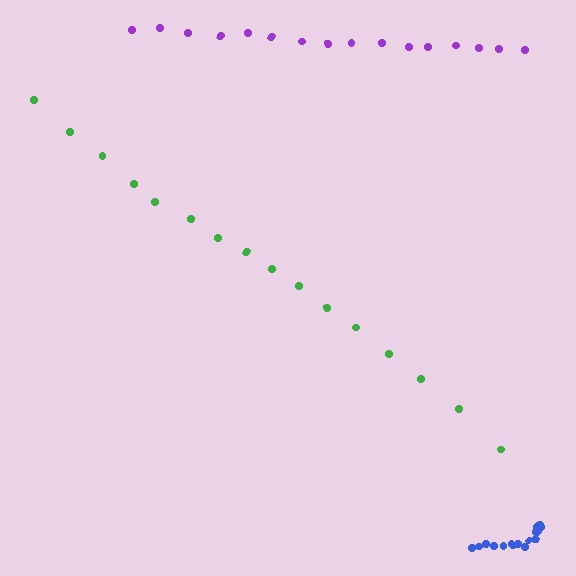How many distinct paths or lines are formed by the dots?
There are 3 distinct paths.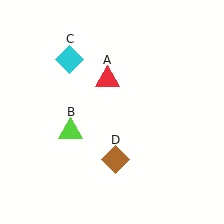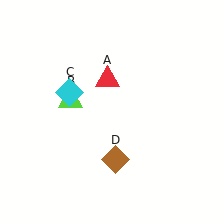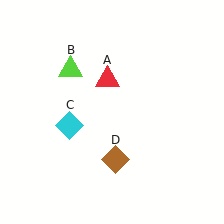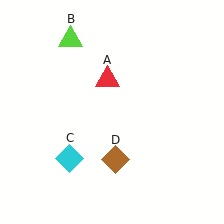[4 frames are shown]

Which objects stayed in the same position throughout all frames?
Red triangle (object A) and brown diamond (object D) remained stationary.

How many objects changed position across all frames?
2 objects changed position: lime triangle (object B), cyan diamond (object C).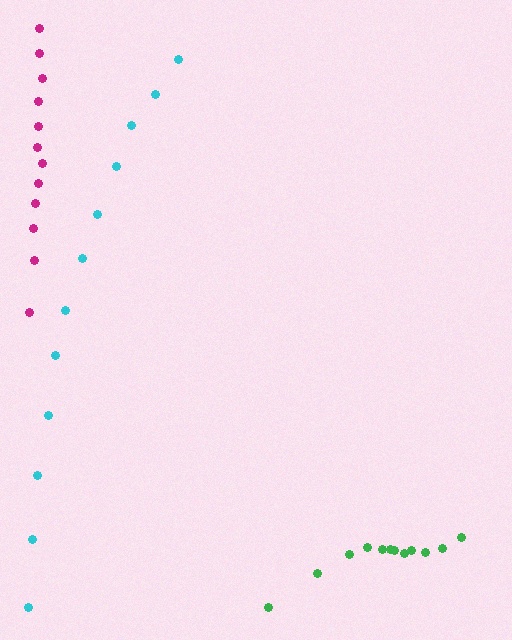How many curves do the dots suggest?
There are 3 distinct paths.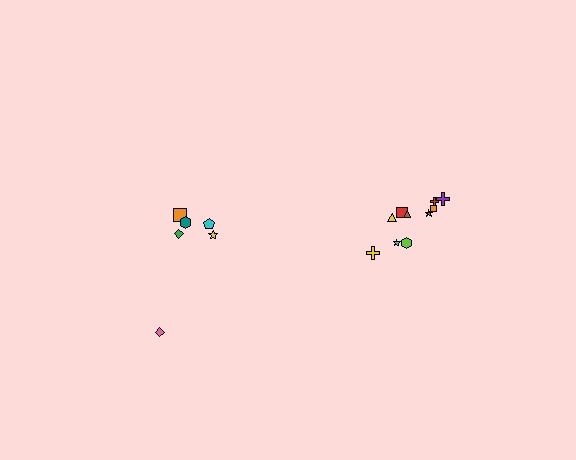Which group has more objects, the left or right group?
The right group.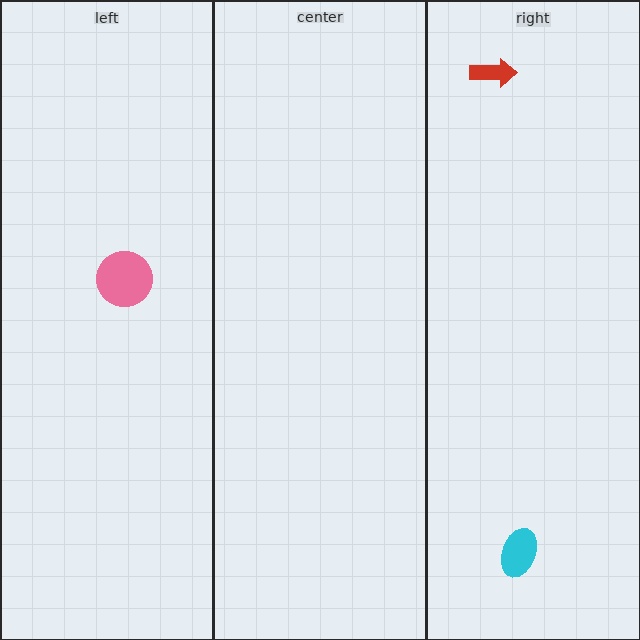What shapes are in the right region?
The red arrow, the cyan ellipse.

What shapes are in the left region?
The pink circle.